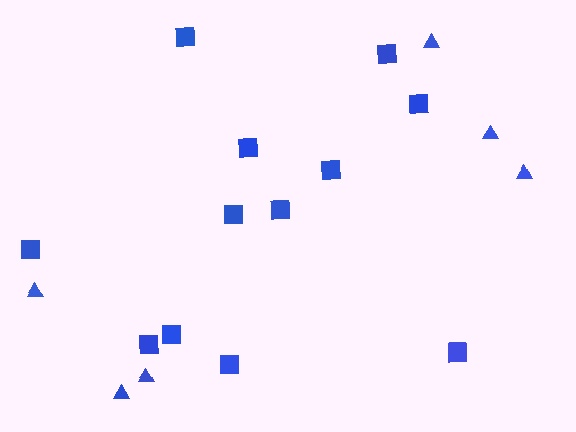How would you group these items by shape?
There are 2 groups: one group of squares (12) and one group of triangles (6).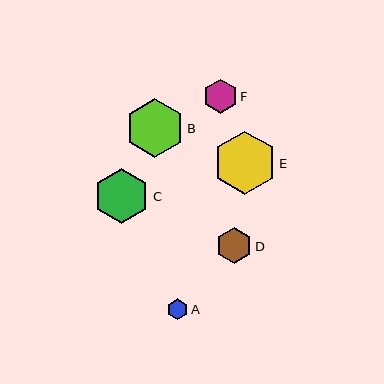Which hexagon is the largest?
Hexagon E is the largest with a size of approximately 63 pixels.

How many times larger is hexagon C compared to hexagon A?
Hexagon C is approximately 2.7 times the size of hexagon A.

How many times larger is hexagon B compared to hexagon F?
Hexagon B is approximately 1.7 times the size of hexagon F.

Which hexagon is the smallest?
Hexagon A is the smallest with a size of approximately 21 pixels.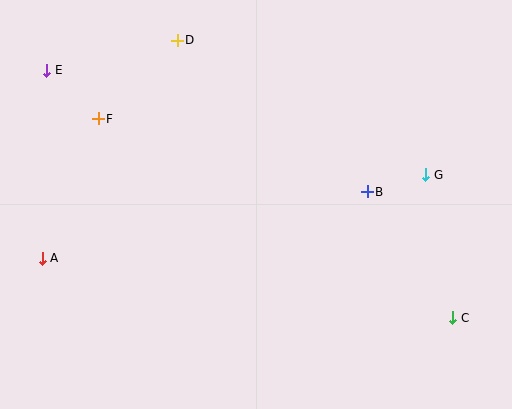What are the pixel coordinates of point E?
Point E is at (47, 70).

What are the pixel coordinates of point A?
Point A is at (42, 258).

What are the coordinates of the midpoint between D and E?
The midpoint between D and E is at (112, 55).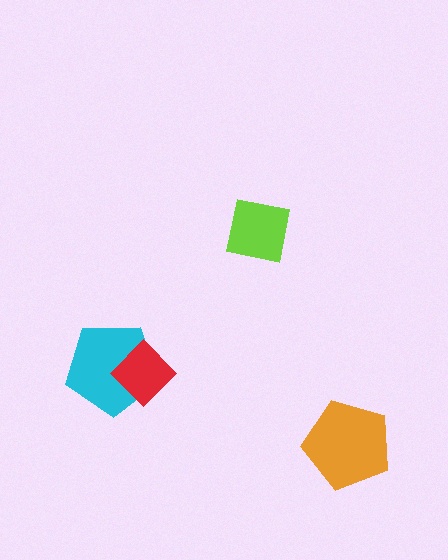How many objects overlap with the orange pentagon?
0 objects overlap with the orange pentagon.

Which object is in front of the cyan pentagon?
The red diamond is in front of the cyan pentagon.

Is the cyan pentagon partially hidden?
Yes, it is partially covered by another shape.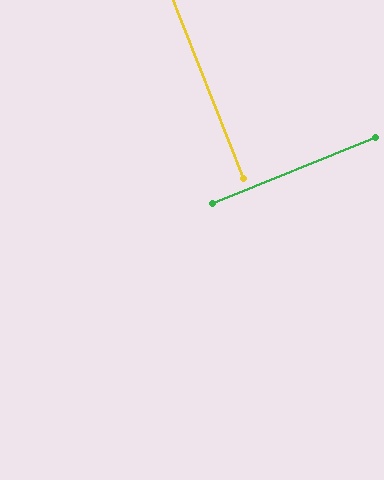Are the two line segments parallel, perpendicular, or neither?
Perpendicular — they meet at approximately 90°.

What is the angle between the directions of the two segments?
Approximately 90 degrees.